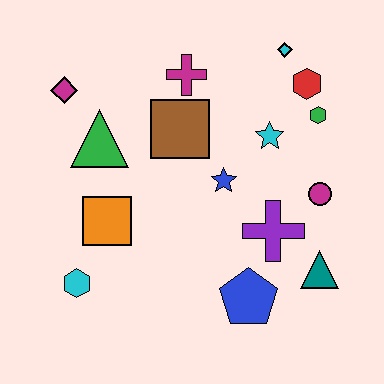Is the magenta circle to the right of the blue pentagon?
Yes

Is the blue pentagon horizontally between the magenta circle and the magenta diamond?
Yes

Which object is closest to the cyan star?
The green hexagon is closest to the cyan star.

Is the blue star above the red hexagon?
No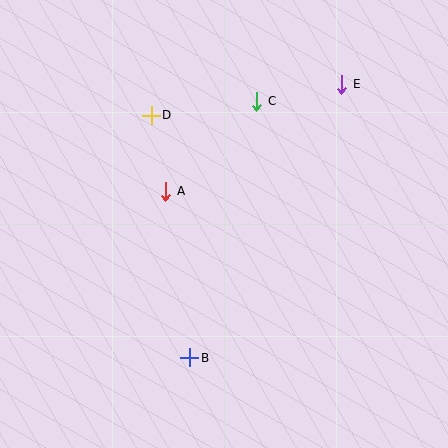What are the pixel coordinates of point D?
Point D is at (151, 115).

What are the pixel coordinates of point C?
Point C is at (257, 101).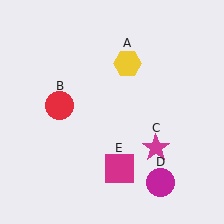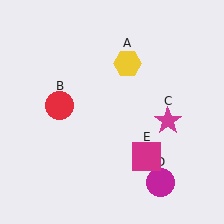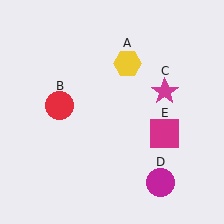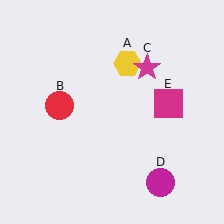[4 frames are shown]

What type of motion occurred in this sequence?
The magenta star (object C), magenta square (object E) rotated counterclockwise around the center of the scene.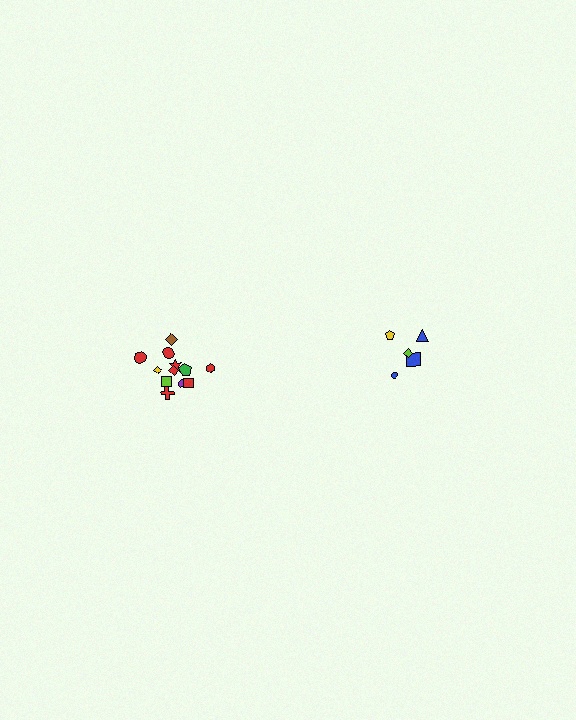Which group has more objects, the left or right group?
The left group.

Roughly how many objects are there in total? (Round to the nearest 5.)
Roughly 15 objects in total.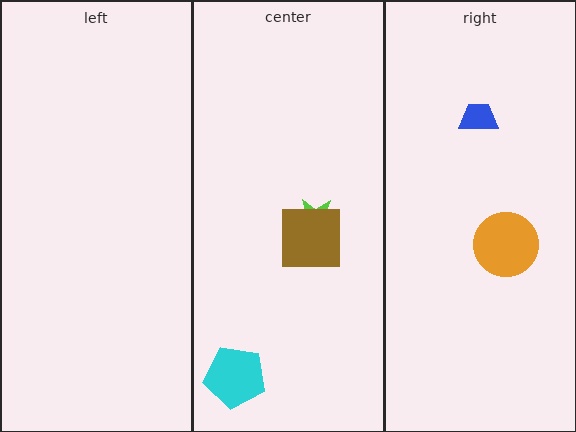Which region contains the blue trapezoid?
The right region.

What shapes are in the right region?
The orange circle, the blue trapezoid.